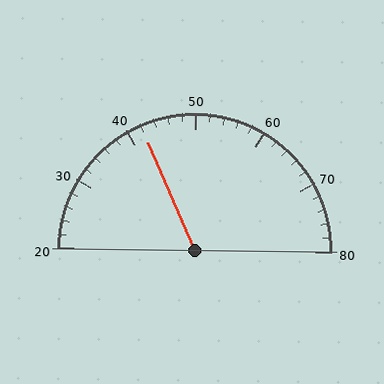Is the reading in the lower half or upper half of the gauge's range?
The reading is in the lower half of the range (20 to 80).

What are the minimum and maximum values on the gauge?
The gauge ranges from 20 to 80.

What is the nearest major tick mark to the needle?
The nearest major tick mark is 40.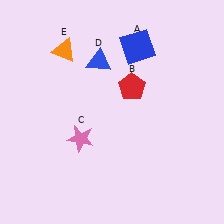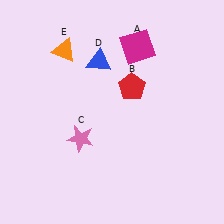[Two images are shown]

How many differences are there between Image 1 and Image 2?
There is 1 difference between the two images.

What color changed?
The square (A) changed from blue in Image 1 to magenta in Image 2.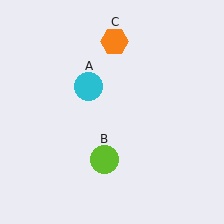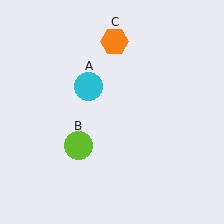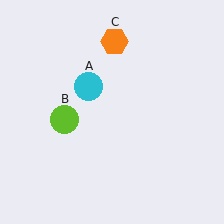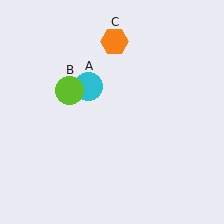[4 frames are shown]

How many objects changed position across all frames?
1 object changed position: lime circle (object B).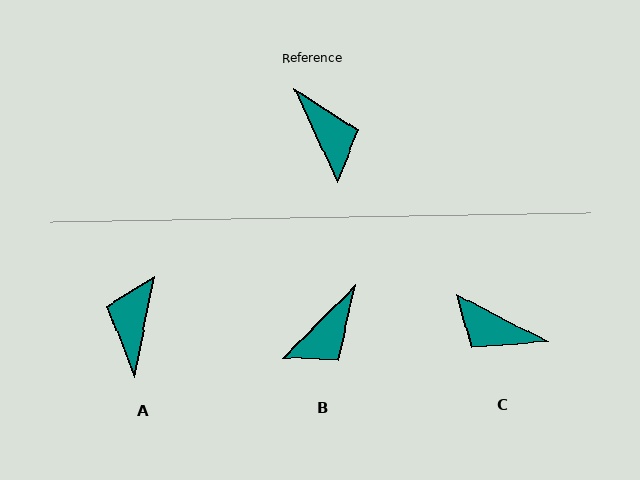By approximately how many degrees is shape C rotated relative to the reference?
Approximately 142 degrees clockwise.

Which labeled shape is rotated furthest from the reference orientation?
A, about 144 degrees away.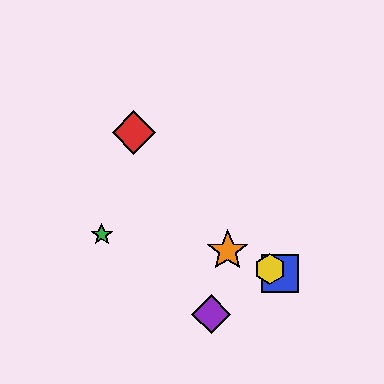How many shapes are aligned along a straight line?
3 shapes (the blue square, the yellow hexagon, the orange star) are aligned along a straight line.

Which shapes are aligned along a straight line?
The blue square, the yellow hexagon, the orange star are aligned along a straight line.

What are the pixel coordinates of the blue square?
The blue square is at (280, 273).